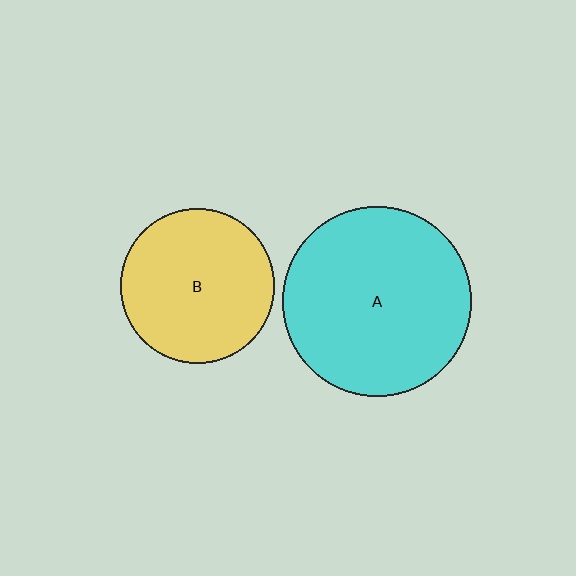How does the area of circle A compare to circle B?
Approximately 1.5 times.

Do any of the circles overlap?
No, none of the circles overlap.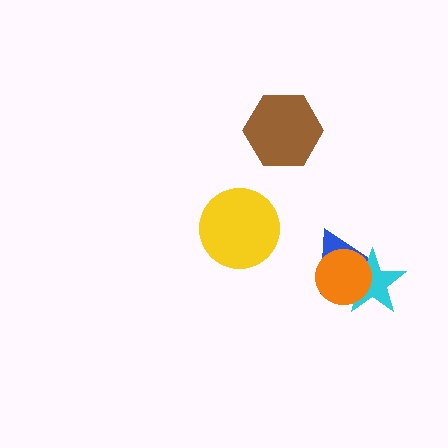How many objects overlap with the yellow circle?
0 objects overlap with the yellow circle.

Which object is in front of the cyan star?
The orange circle is in front of the cyan star.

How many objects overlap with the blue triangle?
2 objects overlap with the blue triangle.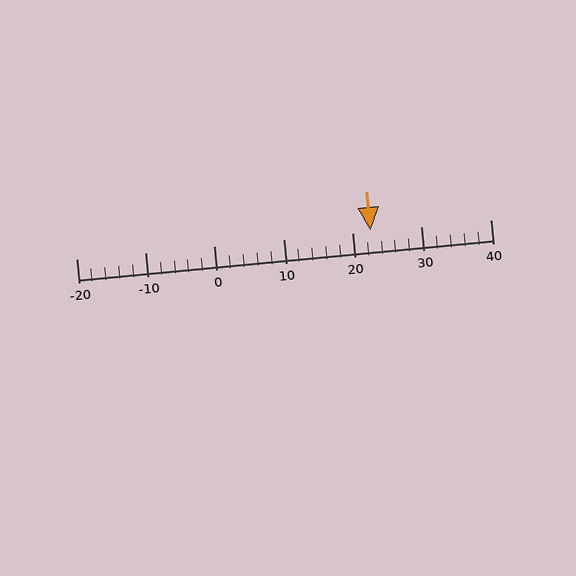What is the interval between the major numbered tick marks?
The major tick marks are spaced 10 units apart.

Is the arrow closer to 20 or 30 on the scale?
The arrow is closer to 20.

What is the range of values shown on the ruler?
The ruler shows values from -20 to 40.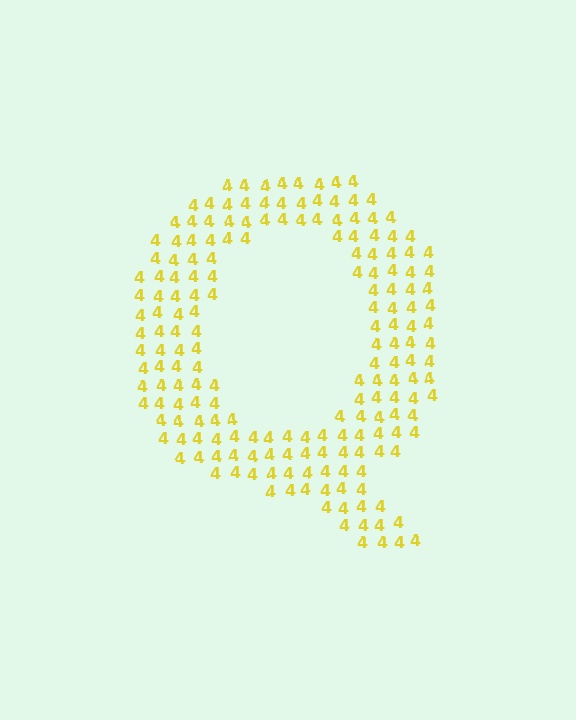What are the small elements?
The small elements are digit 4's.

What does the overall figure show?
The overall figure shows the letter Q.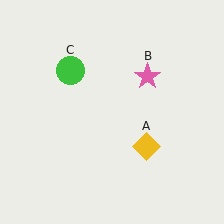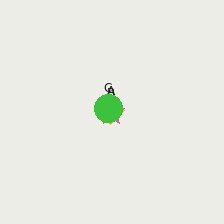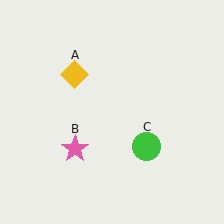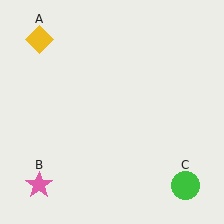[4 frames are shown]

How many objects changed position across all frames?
3 objects changed position: yellow diamond (object A), pink star (object B), green circle (object C).